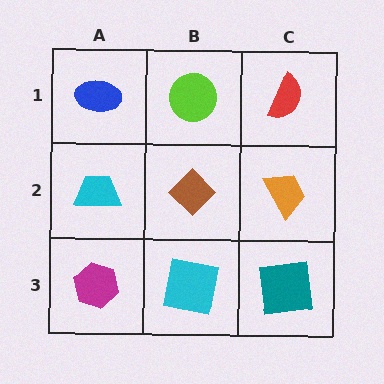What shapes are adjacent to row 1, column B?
A brown diamond (row 2, column B), a blue ellipse (row 1, column A), a red semicircle (row 1, column C).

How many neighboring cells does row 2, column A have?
3.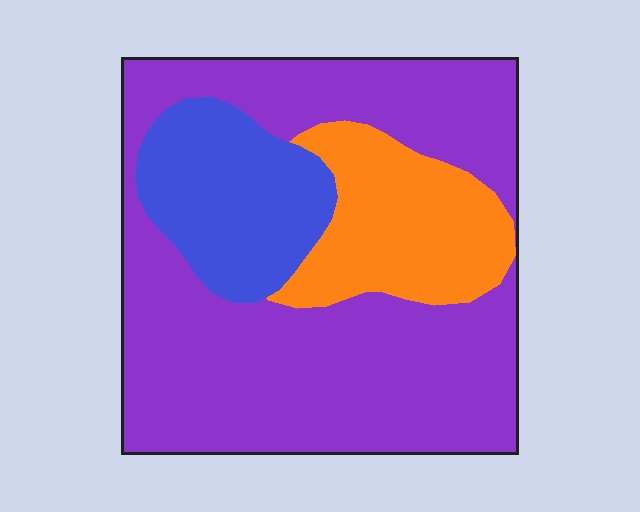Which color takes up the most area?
Purple, at roughly 65%.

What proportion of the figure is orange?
Orange takes up less than a quarter of the figure.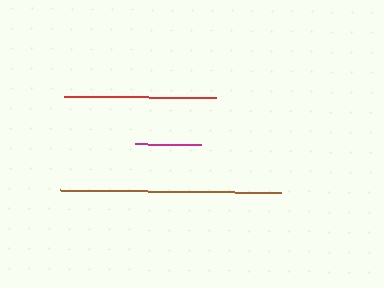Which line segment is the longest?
The brown line is the longest at approximately 220 pixels.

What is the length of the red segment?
The red segment is approximately 152 pixels long.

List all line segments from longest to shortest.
From longest to shortest: brown, red, magenta.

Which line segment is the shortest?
The magenta line is the shortest at approximately 66 pixels.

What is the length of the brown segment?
The brown segment is approximately 220 pixels long.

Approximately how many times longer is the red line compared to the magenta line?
The red line is approximately 2.3 times the length of the magenta line.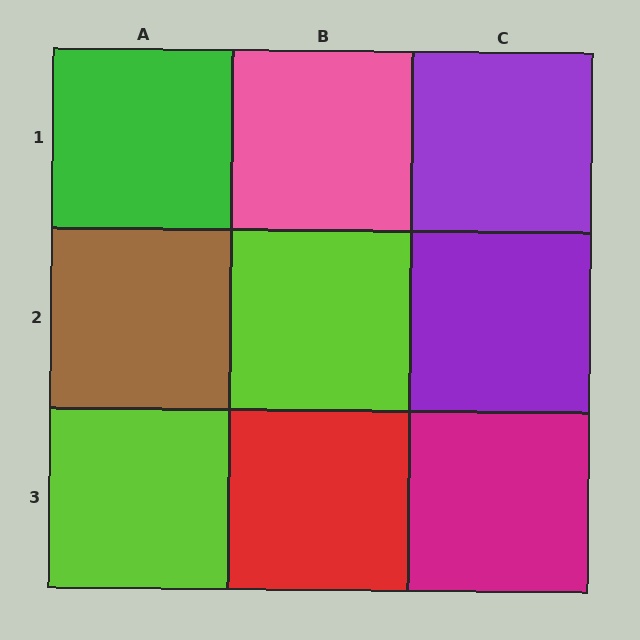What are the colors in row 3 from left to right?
Lime, red, magenta.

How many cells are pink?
1 cell is pink.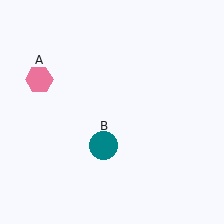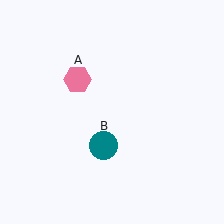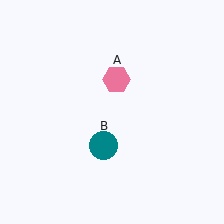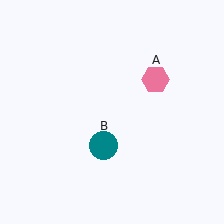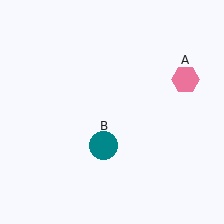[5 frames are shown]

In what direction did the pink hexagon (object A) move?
The pink hexagon (object A) moved right.